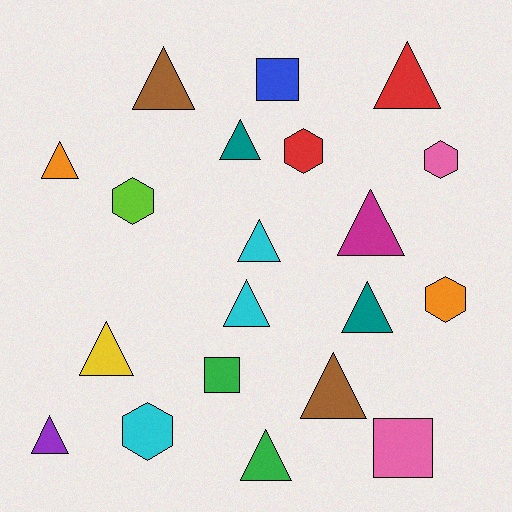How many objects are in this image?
There are 20 objects.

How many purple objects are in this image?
There is 1 purple object.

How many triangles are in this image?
There are 12 triangles.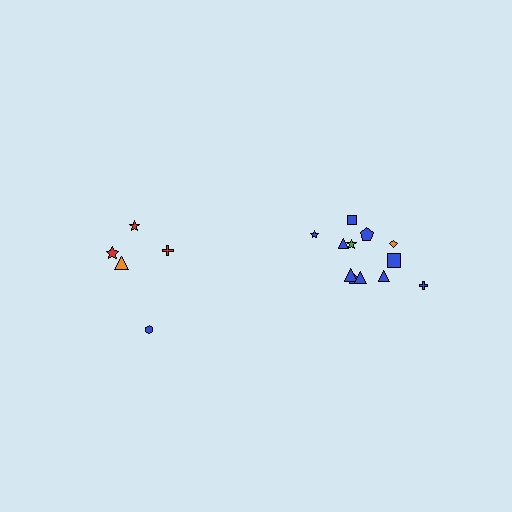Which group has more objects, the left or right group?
The right group.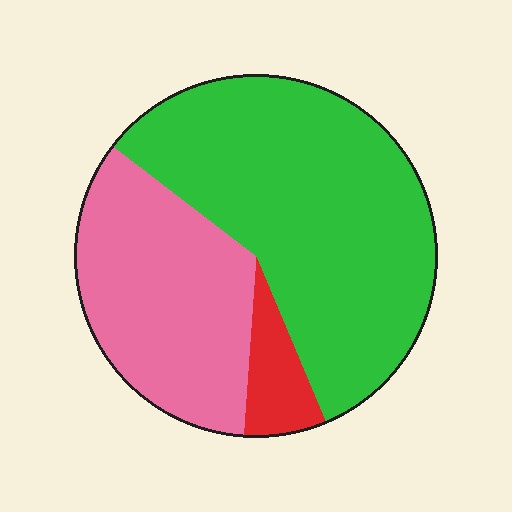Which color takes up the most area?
Green, at roughly 60%.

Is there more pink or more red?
Pink.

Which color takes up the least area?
Red, at roughly 5%.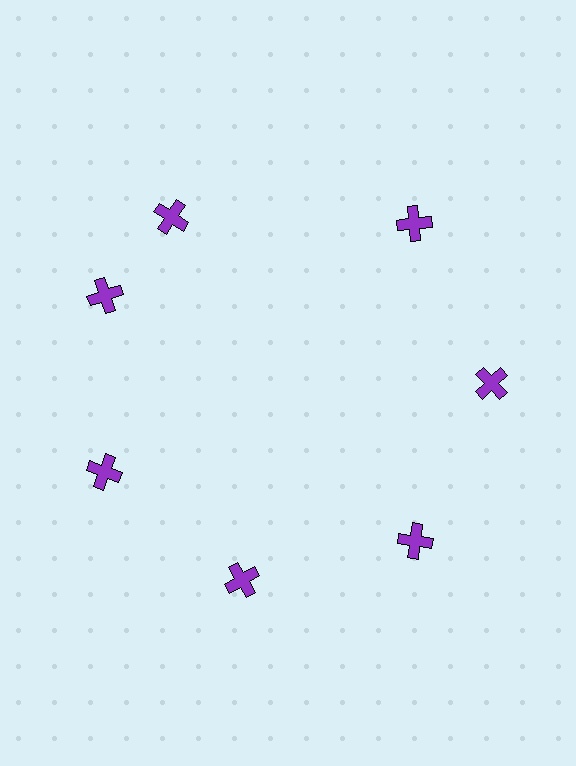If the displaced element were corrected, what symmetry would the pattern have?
It would have 7-fold rotational symmetry — the pattern would map onto itself every 51 degrees.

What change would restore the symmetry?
The symmetry would be restored by rotating it back into even spacing with its neighbors so that all 7 crosses sit at equal angles and equal distance from the center.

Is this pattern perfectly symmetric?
No. The 7 purple crosses are arranged in a ring, but one element near the 12 o'clock position is rotated out of alignment along the ring, breaking the 7-fold rotational symmetry.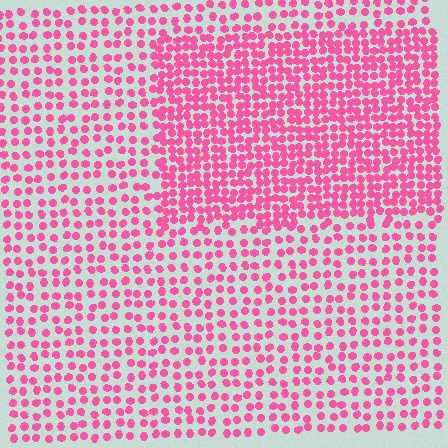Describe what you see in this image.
The image contains small pink elements arranged at two different densities. A rectangle-shaped region is visible where the elements are more densely packed than the surrounding area.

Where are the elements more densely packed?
The elements are more densely packed inside the rectangle boundary.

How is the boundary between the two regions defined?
The boundary is defined by a change in element density (approximately 1.9x ratio). All elements are the same color, size, and shape.